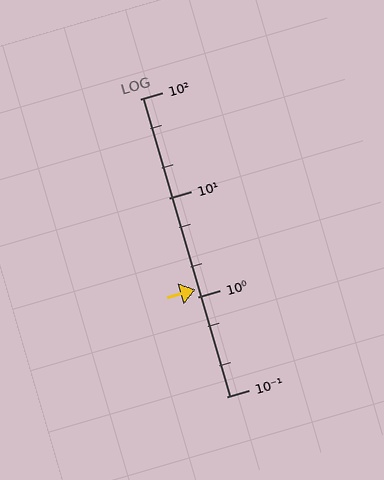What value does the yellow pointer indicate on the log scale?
The pointer indicates approximately 1.2.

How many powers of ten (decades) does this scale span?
The scale spans 3 decades, from 0.1 to 100.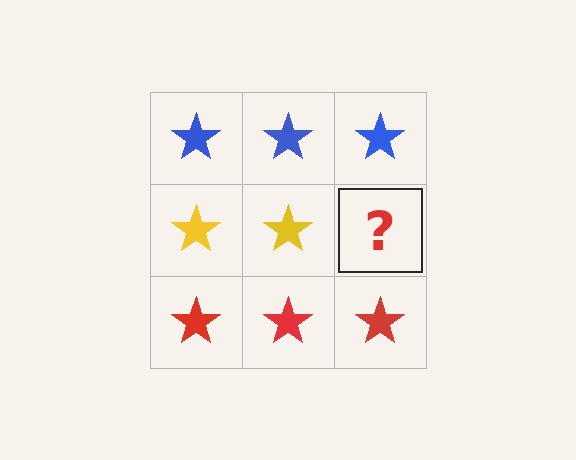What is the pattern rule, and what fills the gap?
The rule is that each row has a consistent color. The gap should be filled with a yellow star.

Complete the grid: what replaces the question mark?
The question mark should be replaced with a yellow star.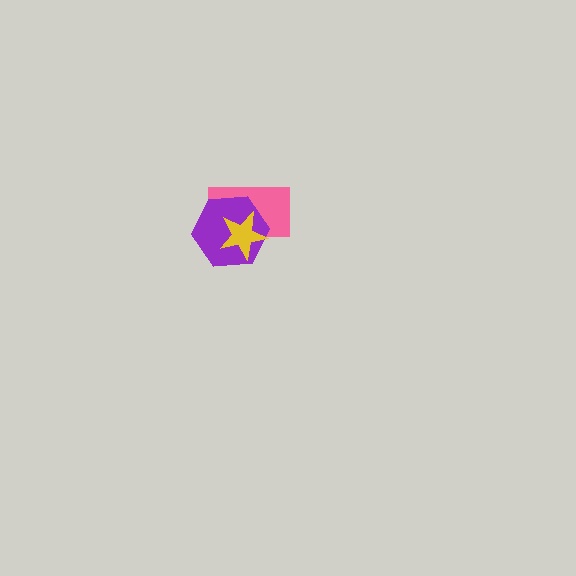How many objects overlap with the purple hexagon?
2 objects overlap with the purple hexagon.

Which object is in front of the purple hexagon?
The yellow star is in front of the purple hexagon.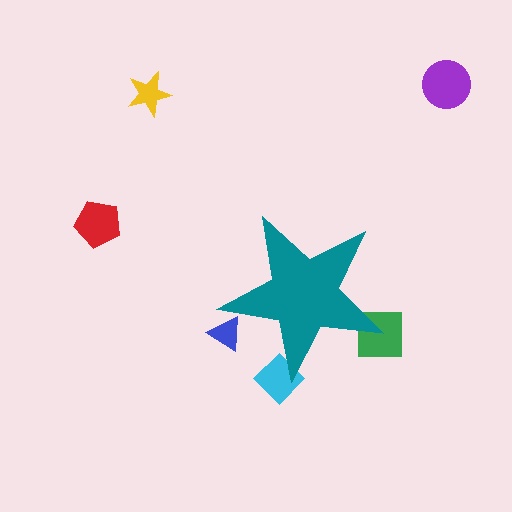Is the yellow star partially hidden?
No, the yellow star is fully visible.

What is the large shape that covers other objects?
A teal star.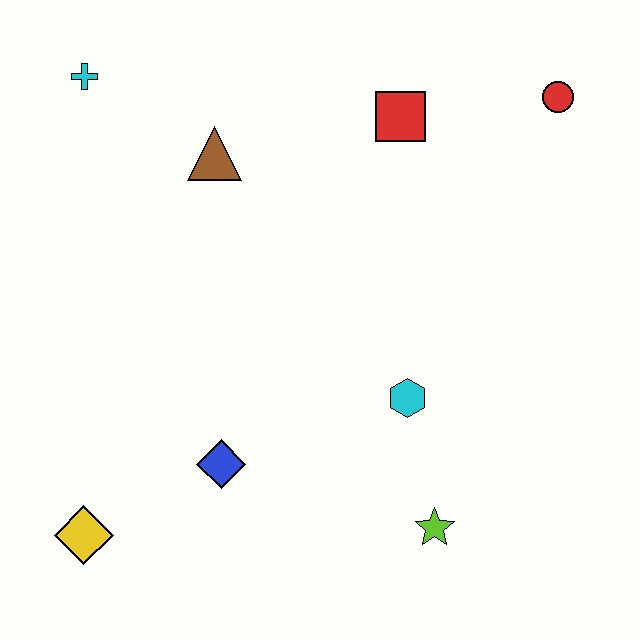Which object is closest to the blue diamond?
The yellow diamond is closest to the blue diamond.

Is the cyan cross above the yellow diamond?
Yes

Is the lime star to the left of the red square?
No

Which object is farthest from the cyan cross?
The lime star is farthest from the cyan cross.